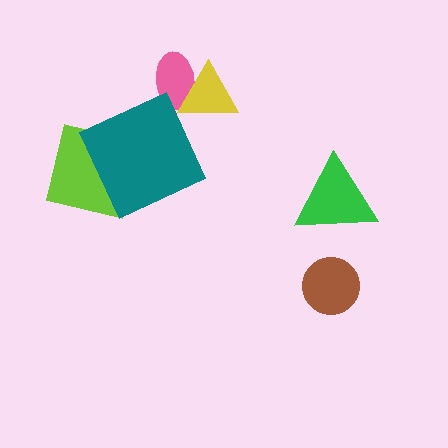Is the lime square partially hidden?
Yes, it is partially covered by another shape.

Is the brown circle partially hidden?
No, no other shape covers it.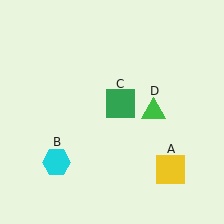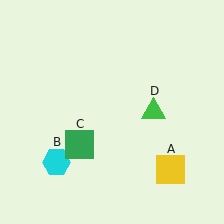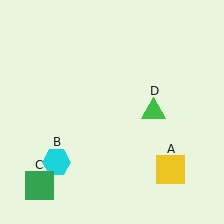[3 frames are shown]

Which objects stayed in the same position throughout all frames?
Yellow square (object A) and cyan hexagon (object B) and green triangle (object D) remained stationary.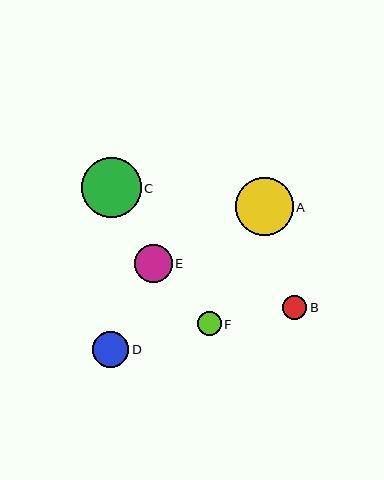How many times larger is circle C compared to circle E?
Circle C is approximately 1.6 times the size of circle E.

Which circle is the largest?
Circle C is the largest with a size of approximately 60 pixels.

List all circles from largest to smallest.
From largest to smallest: C, A, E, D, F, B.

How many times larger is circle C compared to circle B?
Circle C is approximately 2.5 times the size of circle B.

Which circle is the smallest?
Circle B is the smallest with a size of approximately 24 pixels.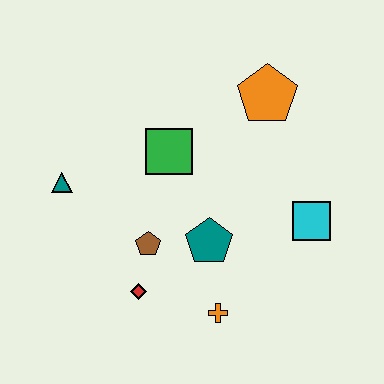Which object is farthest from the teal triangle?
The cyan square is farthest from the teal triangle.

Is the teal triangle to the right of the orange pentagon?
No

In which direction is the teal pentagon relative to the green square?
The teal pentagon is below the green square.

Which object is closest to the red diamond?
The brown pentagon is closest to the red diamond.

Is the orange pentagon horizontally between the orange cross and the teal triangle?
No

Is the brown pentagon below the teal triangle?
Yes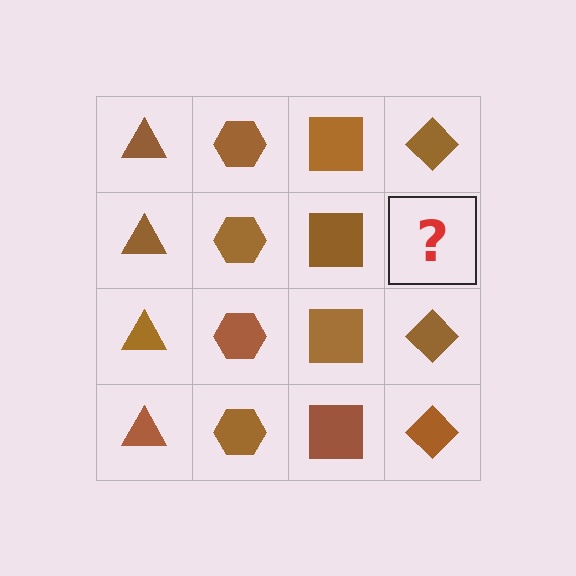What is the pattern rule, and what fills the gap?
The rule is that each column has a consistent shape. The gap should be filled with a brown diamond.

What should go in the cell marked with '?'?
The missing cell should contain a brown diamond.